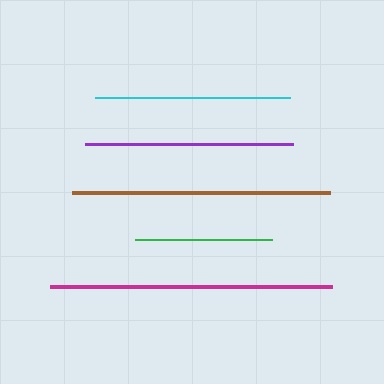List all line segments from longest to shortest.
From longest to shortest: magenta, brown, purple, cyan, green.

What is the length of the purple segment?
The purple segment is approximately 209 pixels long.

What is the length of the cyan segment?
The cyan segment is approximately 195 pixels long.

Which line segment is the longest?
The magenta line is the longest at approximately 282 pixels.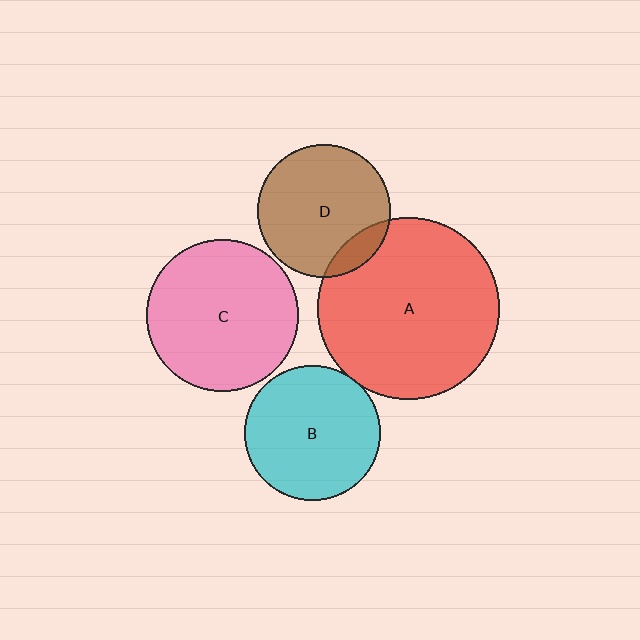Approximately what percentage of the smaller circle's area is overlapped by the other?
Approximately 5%.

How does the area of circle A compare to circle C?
Approximately 1.4 times.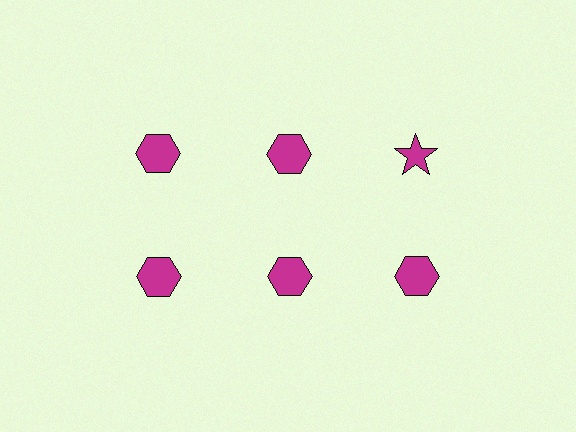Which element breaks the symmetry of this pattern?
The magenta star in the top row, center column breaks the symmetry. All other shapes are magenta hexagons.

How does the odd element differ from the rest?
It has a different shape: star instead of hexagon.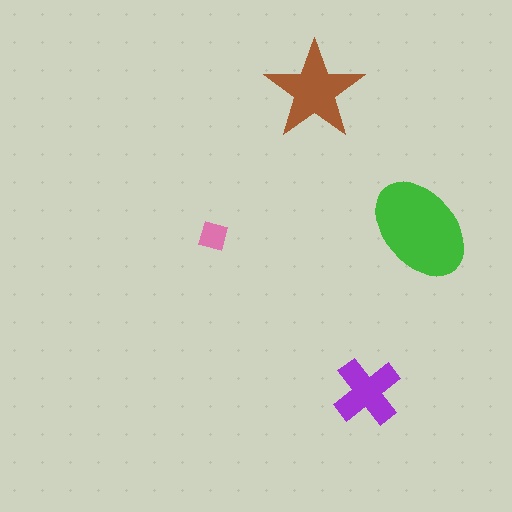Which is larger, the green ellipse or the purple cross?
The green ellipse.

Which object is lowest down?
The purple cross is bottommost.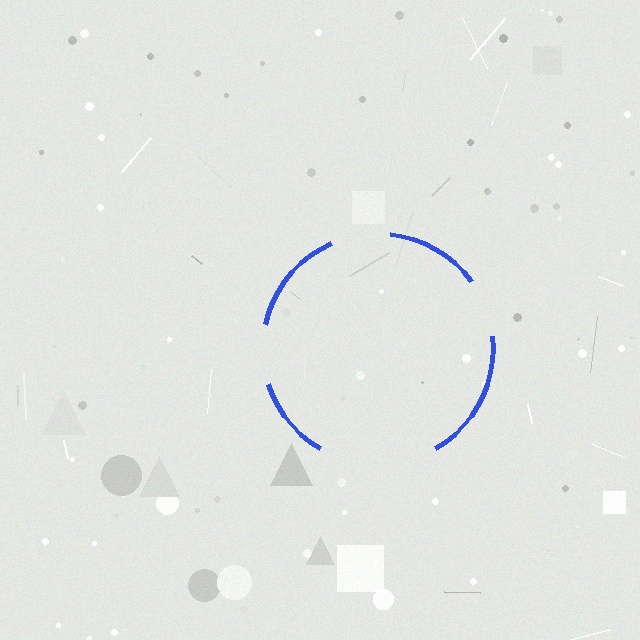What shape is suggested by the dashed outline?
The dashed outline suggests a circle.